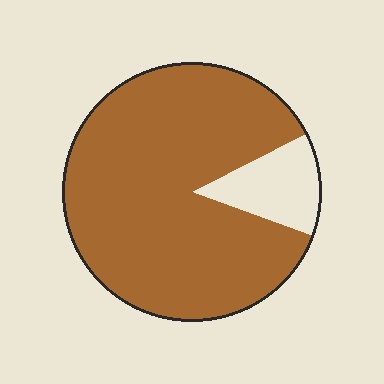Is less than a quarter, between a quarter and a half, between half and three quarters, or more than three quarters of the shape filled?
More than three quarters.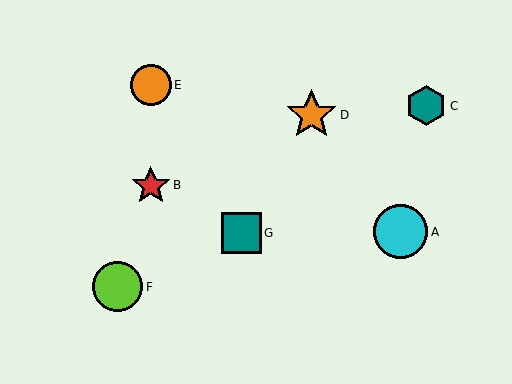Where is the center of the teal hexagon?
The center of the teal hexagon is at (426, 106).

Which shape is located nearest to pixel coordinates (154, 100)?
The orange circle (labeled E) at (151, 85) is nearest to that location.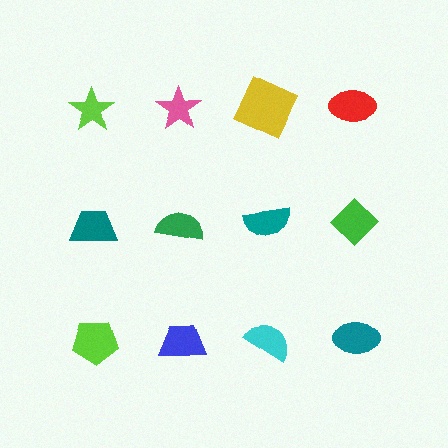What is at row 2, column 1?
A teal trapezoid.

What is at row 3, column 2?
A blue trapezoid.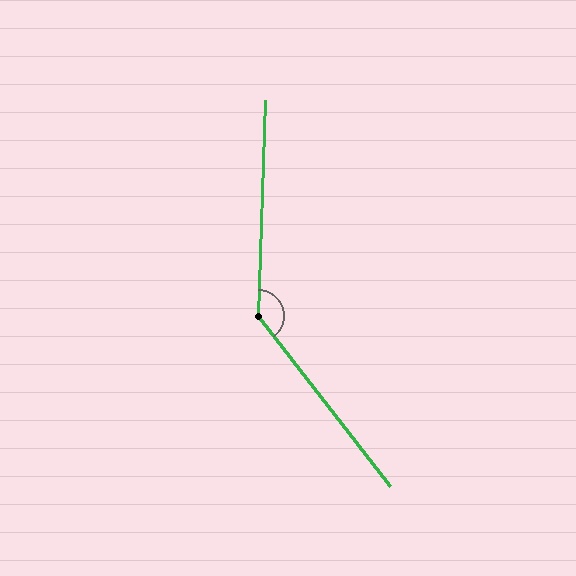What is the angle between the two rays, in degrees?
Approximately 140 degrees.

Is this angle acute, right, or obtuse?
It is obtuse.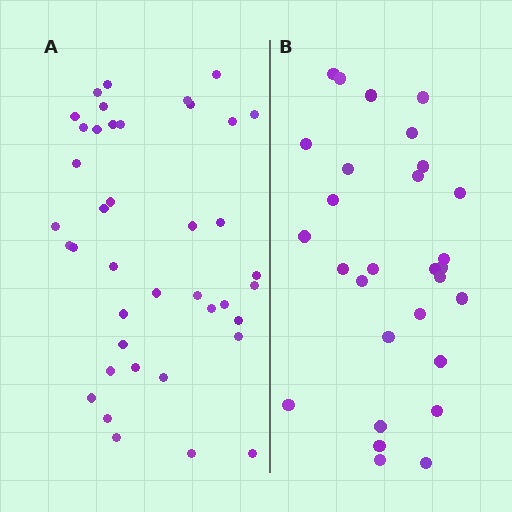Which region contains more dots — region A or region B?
Region A (the left region) has more dots.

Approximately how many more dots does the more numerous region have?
Region A has roughly 12 or so more dots than region B.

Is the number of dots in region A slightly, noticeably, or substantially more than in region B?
Region A has noticeably more, but not dramatically so. The ratio is roughly 1.4 to 1.